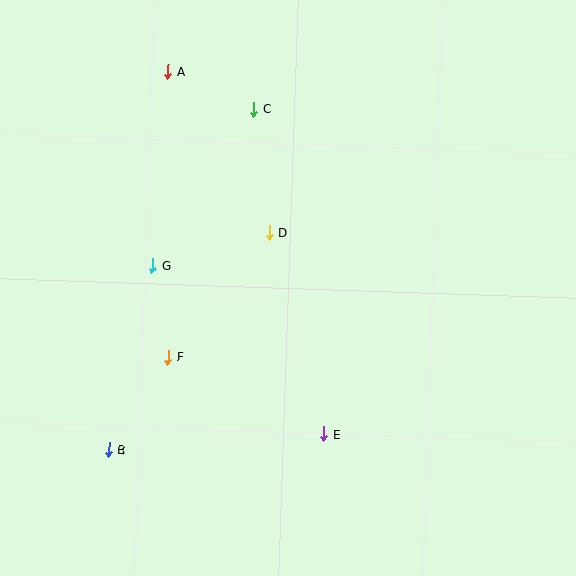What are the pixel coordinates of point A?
Point A is at (168, 72).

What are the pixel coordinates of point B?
Point B is at (109, 450).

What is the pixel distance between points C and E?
The distance between C and E is 332 pixels.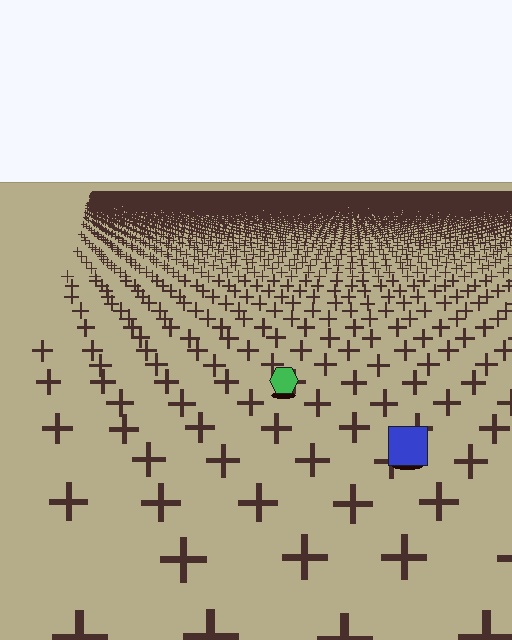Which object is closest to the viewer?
The blue square is closest. The texture marks near it are larger and more spread out.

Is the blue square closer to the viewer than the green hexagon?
Yes. The blue square is closer — you can tell from the texture gradient: the ground texture is coarser near it.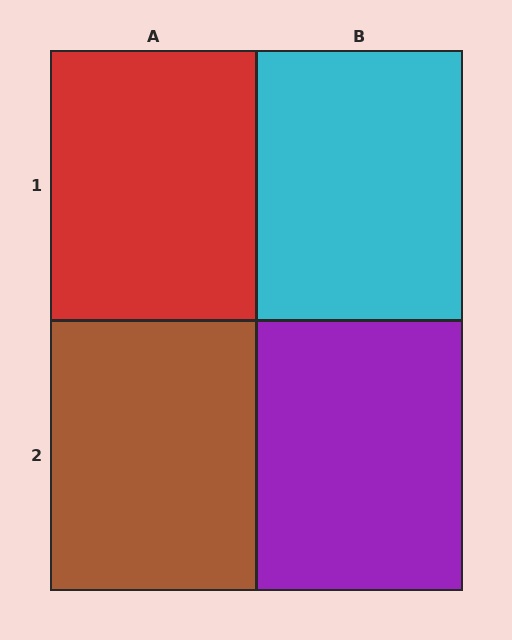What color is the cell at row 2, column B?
Purple.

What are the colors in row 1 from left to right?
Red, cyan.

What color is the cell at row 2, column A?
Brown.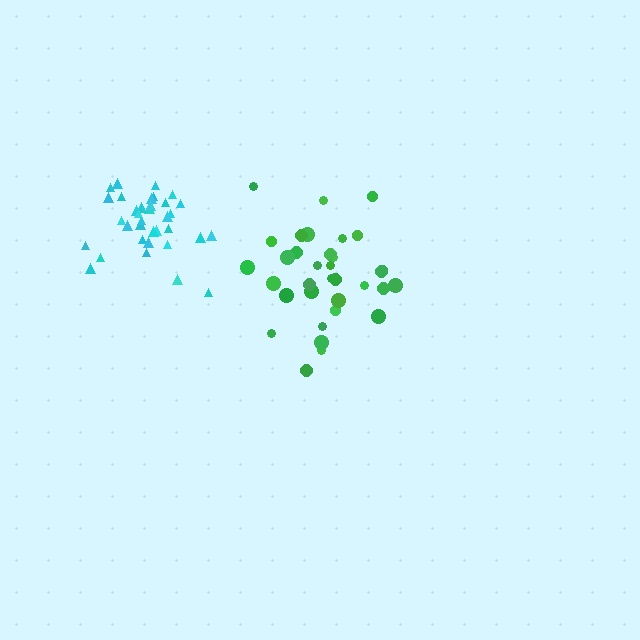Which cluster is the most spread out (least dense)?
Green.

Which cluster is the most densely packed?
Cyan.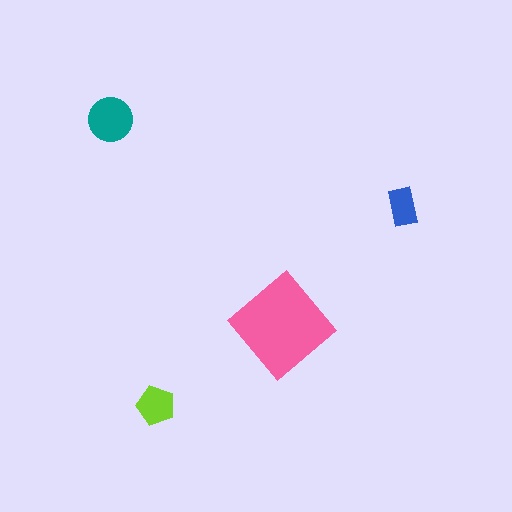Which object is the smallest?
The blue rectangle.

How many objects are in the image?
There are 4 objects in the image.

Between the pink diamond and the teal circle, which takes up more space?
The pink diamond.